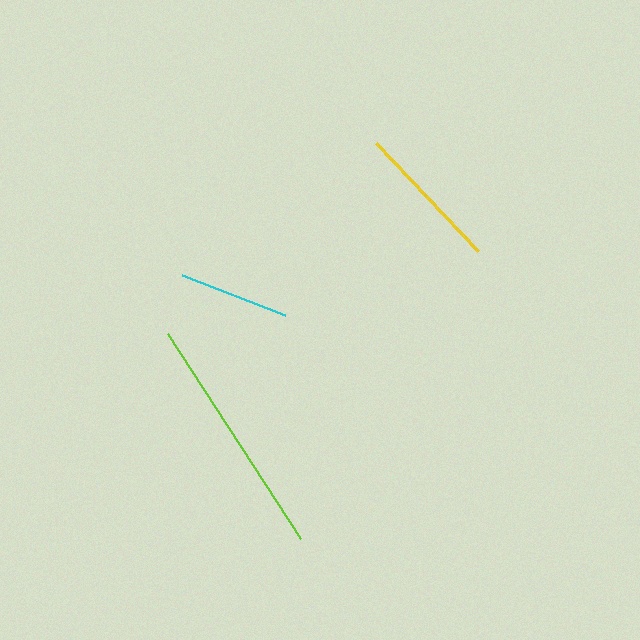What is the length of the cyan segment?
The cyan segment is approximately 110 pixels long.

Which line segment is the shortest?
The cyan line is the shortest at approximately 110 pixels.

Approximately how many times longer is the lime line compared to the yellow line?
The lime line is approximately 1.6 times the length of the yellow line.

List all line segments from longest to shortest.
From longest to shortest: lime, yellow, cyan.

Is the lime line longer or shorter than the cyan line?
The lime line is longer than the cyan line.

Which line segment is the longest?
The lime line is the longest at approximately 244 pixels.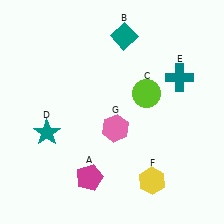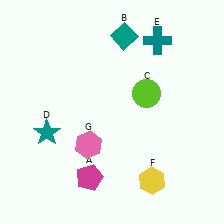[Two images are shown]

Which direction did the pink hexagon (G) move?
The pink hexagon (G) moved left.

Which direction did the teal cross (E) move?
The teal cross (E) moved up.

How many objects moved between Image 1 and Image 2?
2 objects moved between the two images.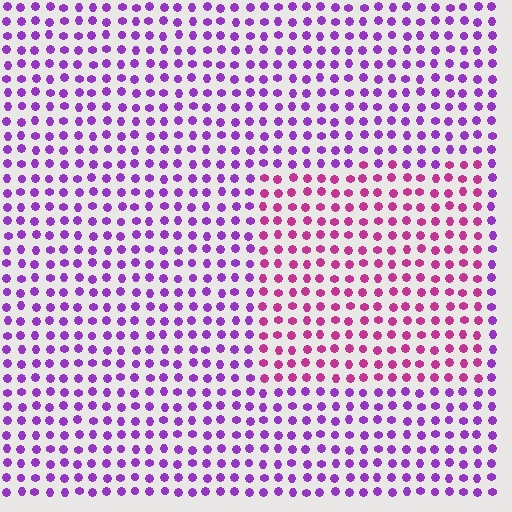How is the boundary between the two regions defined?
The boundary is defined purely by a slight shift in hue (about 39 degrees). Spacing, size, and orientation are identical on both sides.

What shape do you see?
I see a rectangle.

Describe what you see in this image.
The image is filled with small purple elements in a uniform arrangement. A rectangle-shaped region is visible where the elements are tinted to a slightly different hue, forming a subtle color boundary.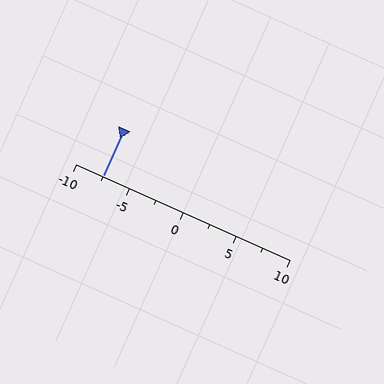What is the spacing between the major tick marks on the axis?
The major ticks are spaced 5 apart.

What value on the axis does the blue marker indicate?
The marker indicates approximately -7.5.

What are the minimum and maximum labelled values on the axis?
The axis runs from -10 to 10.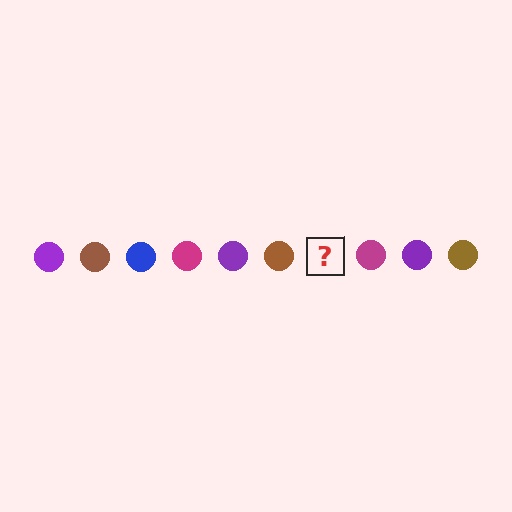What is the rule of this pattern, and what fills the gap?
The rule is that the pattern cycles through purple, brown, blue, magenta circles. The gap should be filled with a blue circle.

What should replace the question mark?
The question mark should be replaced with a blue circle.